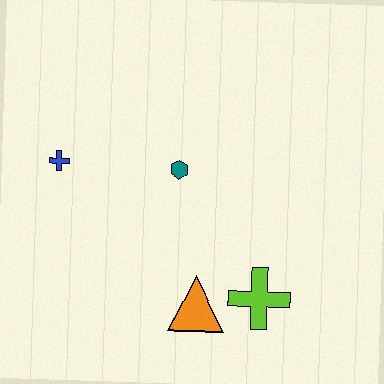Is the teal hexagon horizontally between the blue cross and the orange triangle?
Yes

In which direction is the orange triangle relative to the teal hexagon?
The orange triangle is below the teal hexagon.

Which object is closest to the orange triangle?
The lime cross is closest to the orange triangle.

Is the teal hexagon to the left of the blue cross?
No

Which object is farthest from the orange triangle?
The blue cross is farthest from the orange triangle.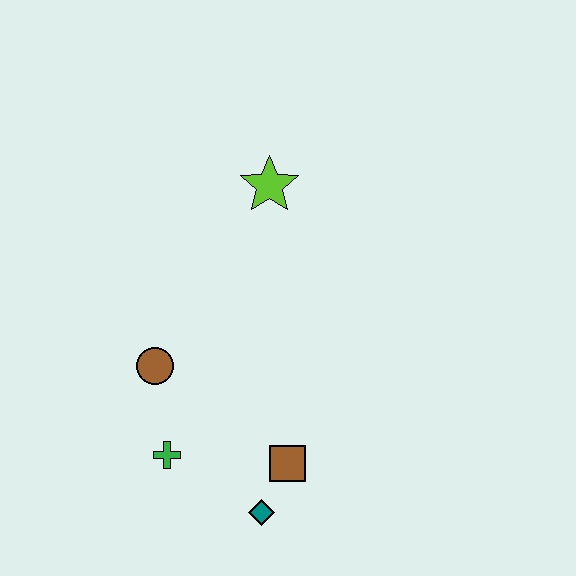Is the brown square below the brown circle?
Yes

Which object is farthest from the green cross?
The lime star is farthest from the green cross.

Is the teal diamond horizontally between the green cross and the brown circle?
No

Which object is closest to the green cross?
The brown circle is closest to the green cross.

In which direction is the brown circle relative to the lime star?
The brown circle is below the lime star.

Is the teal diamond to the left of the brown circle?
No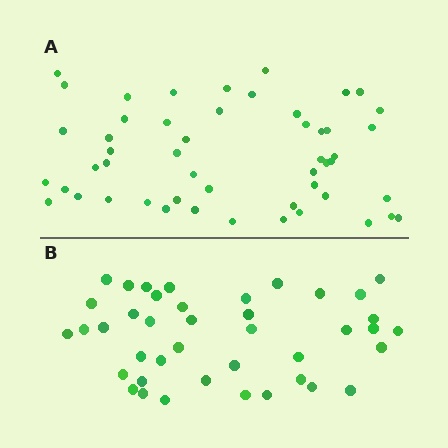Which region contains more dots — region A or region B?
Region A (the top region) has more dots.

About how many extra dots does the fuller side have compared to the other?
Region A has roughly 10 or so more dots than region B.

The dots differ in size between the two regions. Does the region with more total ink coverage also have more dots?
No. Region B has more total ink coverage because its dots are larger, but region A actually contains more individual dots. Total area can be misleading — the number of items is what matters here.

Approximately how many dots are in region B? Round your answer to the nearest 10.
About 40 dots. (The exact count is 41, which rounds to 40.)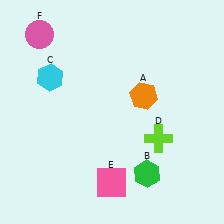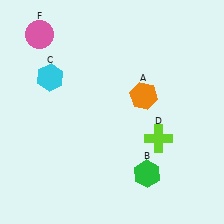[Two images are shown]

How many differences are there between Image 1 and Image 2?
There is 1 difference between the two images.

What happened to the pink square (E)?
The pink square (E) was removed in Image 2. It was in the bottom-left area of Image 1.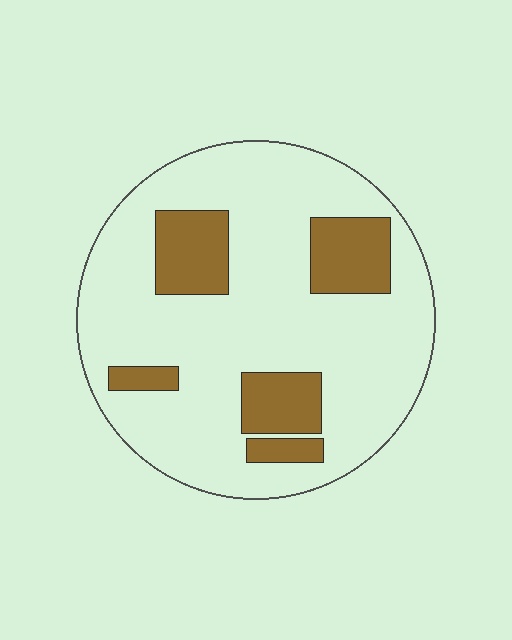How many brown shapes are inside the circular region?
5.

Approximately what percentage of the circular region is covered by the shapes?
Approximately 20%.